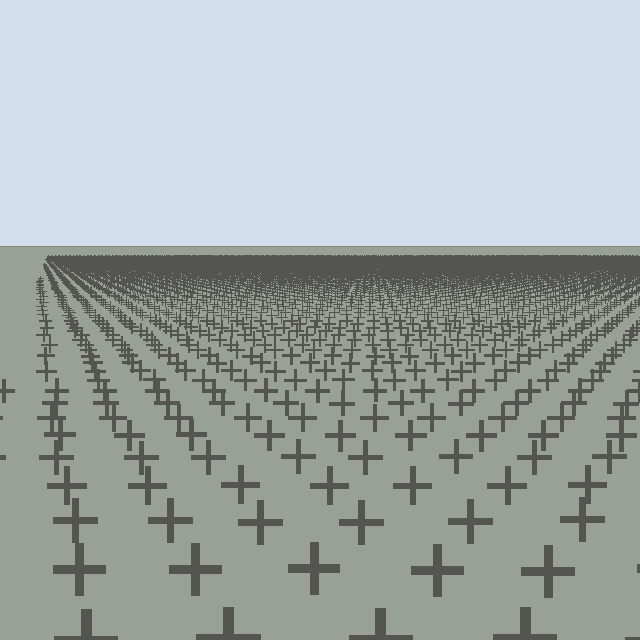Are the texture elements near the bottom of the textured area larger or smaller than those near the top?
Larger. Near the bottom, elements are closer to the viewer and appear at a bigger on-screen size.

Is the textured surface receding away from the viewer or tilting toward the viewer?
The surface is receding away from the viewer. Texture elements get smaller and denser toward the top.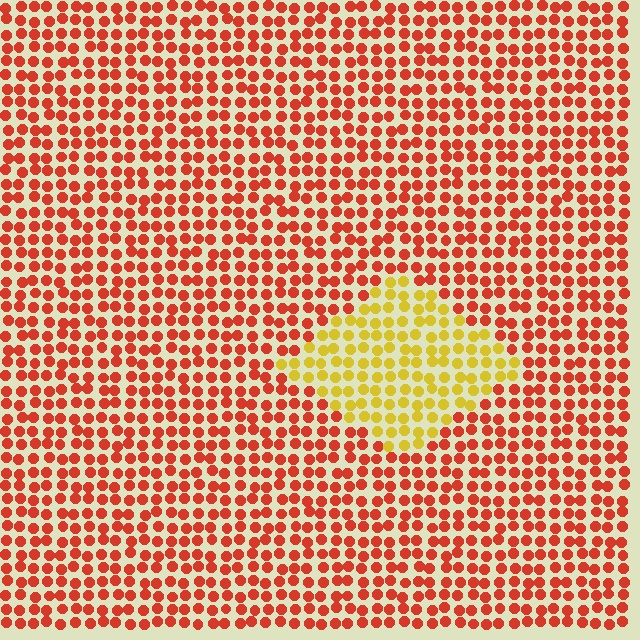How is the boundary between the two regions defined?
The boundary is defined purely by a slight shift in hue (about 48 degrees). Spacing, size, and orientation are identical on both sides.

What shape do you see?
I see a diamond.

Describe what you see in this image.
The image is filled with small red elements in a uniform arrangement. A diamond-shaped region is visible where the elements are tinted to a slightly different hue, forming a subtle color boundary.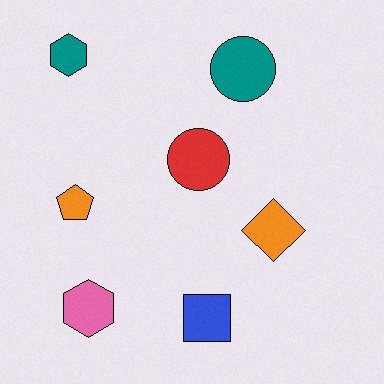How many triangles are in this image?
There are no triangles.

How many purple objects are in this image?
There are no purple objects.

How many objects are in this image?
There are 7 objects.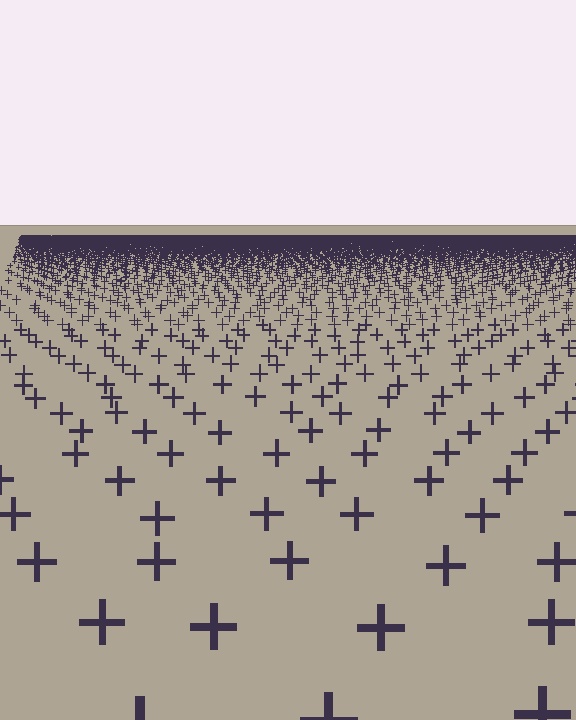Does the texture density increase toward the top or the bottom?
Density increases toward the top.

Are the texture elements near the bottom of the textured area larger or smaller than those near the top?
Larger. Near the bottom, elements are closer to the viewer and appear at a bigger on-screen size.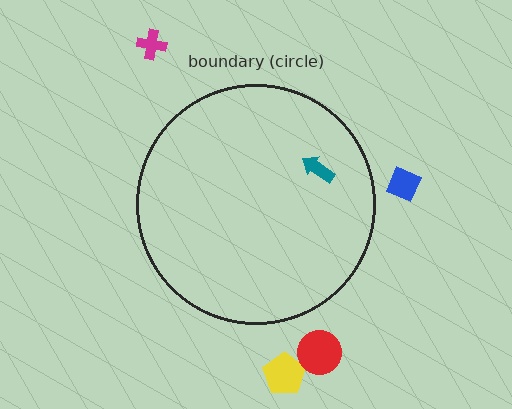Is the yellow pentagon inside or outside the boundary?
Outside.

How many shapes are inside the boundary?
1 inside, 4 outside.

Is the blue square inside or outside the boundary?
Outside.